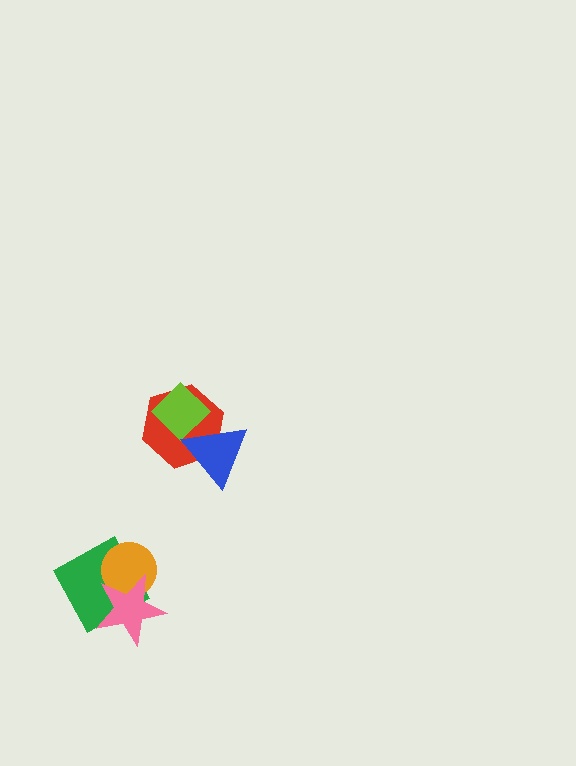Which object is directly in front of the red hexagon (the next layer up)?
The lime diamond is directly in front of the red hexagon.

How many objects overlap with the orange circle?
2 objects overlap with the orange circle.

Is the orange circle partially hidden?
Yes, it is partially covered by another shape.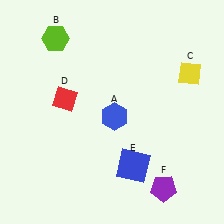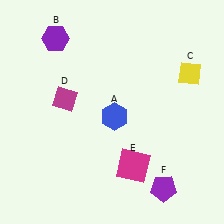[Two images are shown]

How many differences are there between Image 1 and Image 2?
There are 3 differences between the two images.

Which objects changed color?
B changed from lime to purple. D changed from red to magenta. E changed from blue to magenta.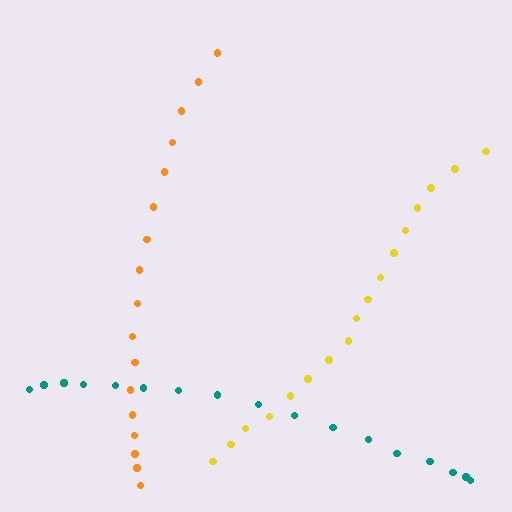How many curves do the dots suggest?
There are 3 distinct paths.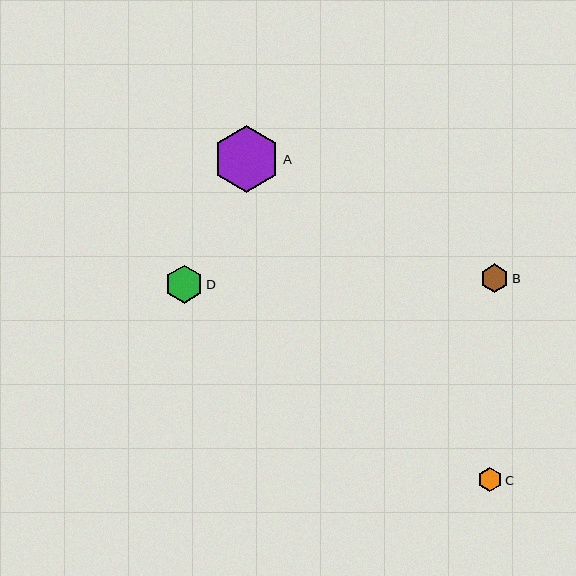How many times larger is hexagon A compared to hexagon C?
Hexagon A is approximately 2.8 times the size of hexagon C.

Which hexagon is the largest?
Hexagon A is the largest with a size of approximately 67 pixels.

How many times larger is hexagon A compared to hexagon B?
Hexagon A is approximately 2.4 times the size of hexagon B.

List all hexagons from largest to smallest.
From largest to smallest: A, D, B, C.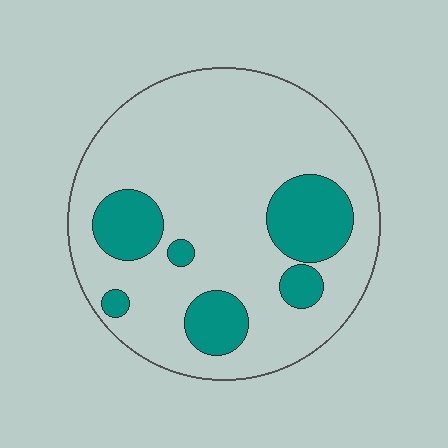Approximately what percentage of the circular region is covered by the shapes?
Approximately 20%.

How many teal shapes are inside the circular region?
6.